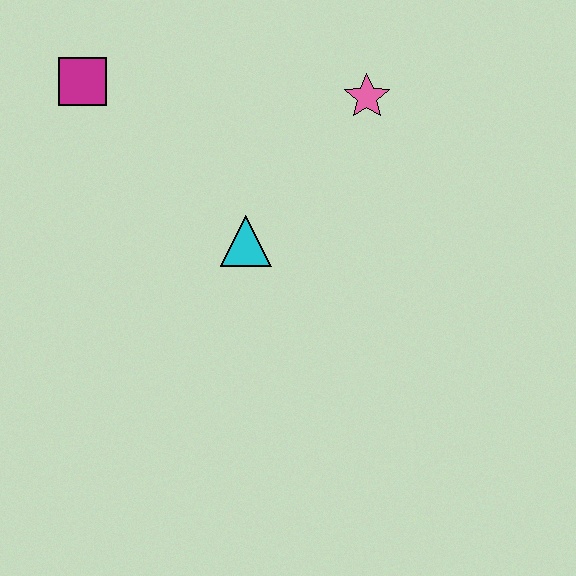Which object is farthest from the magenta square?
The pink star is farthest from the magenta square.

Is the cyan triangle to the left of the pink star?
Yes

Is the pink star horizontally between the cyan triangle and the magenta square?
No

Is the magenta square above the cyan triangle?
Yes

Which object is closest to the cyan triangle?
The pink star is closest to the cyan triangle.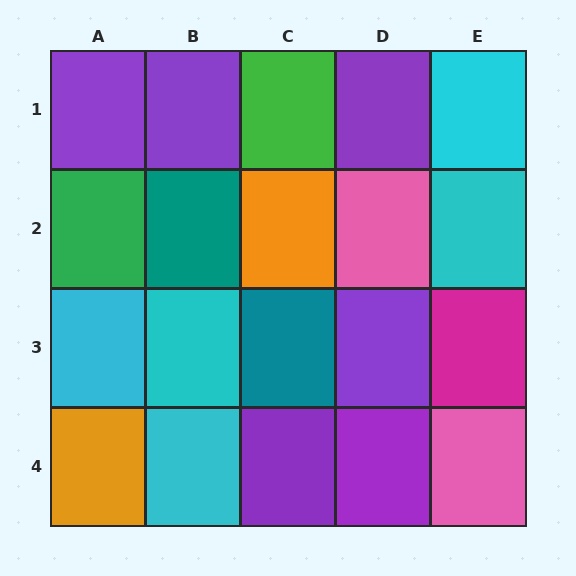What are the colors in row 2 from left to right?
Green, teal, orange, pink, cyan.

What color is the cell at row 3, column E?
Magenta.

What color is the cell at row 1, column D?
Purple.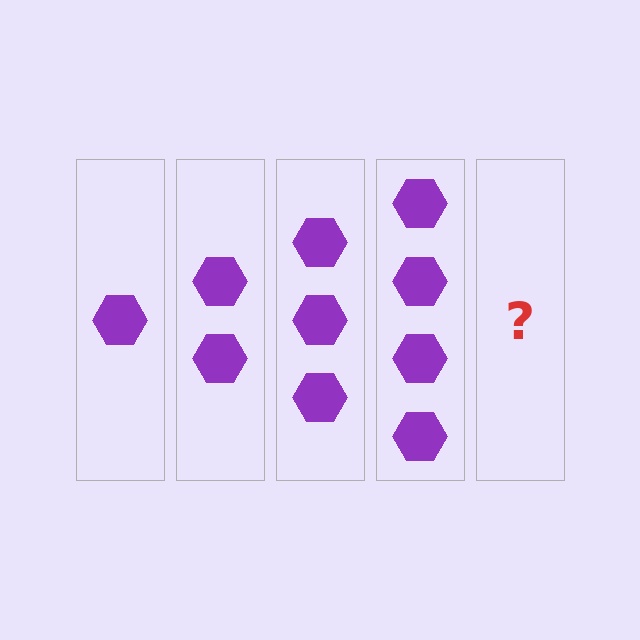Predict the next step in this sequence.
The next step is 5 hexagons.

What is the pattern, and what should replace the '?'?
The pattern is that each step adds one more hexagon. The '?' should be 5 hexagons.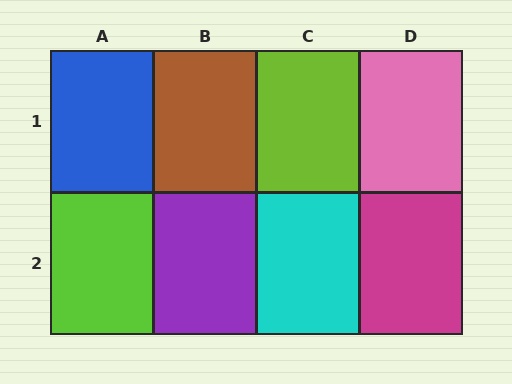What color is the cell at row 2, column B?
Purple.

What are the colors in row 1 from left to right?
Blue, brown, lime, pink.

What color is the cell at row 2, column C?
Cyan.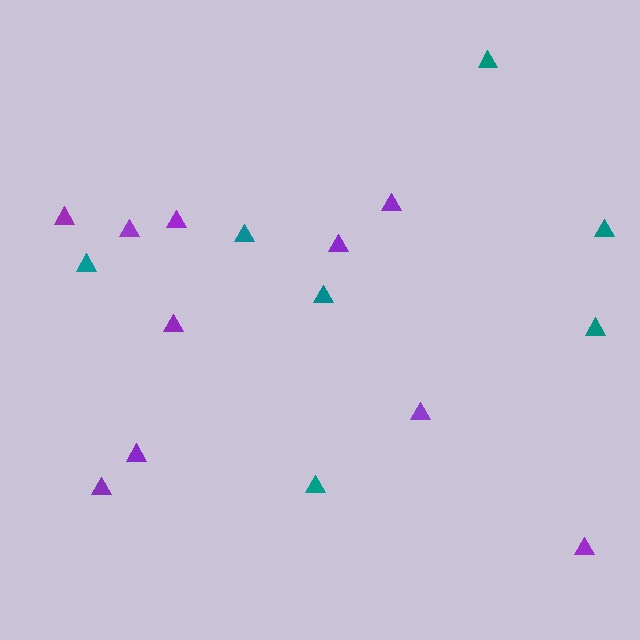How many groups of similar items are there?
There are 2 groups: one group of purple triangles (10) and one group of teal triangles (7).